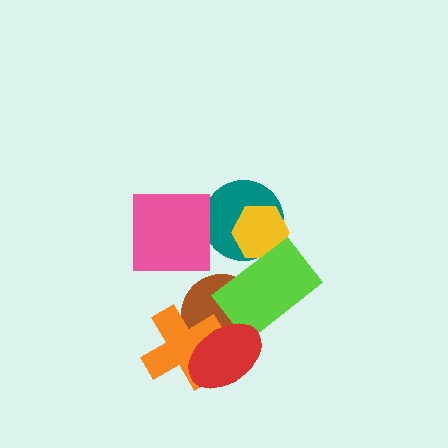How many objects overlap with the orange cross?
2 objects overlap with the orange cross.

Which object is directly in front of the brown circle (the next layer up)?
The orange cross is directly in front of the brown circle.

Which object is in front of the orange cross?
The red ellipse is in front of the orange cross.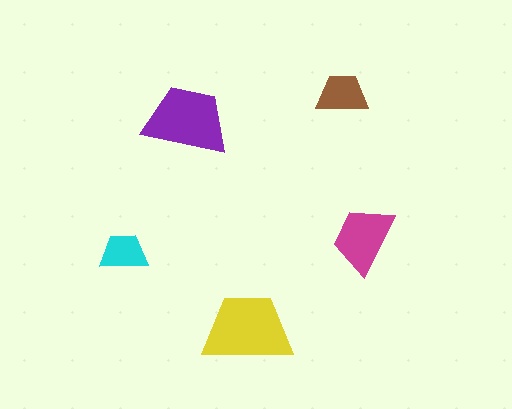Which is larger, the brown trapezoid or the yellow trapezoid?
The yellow one.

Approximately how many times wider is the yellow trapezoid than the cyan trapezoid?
About 2 times wider.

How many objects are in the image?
There are 5 objects in the image.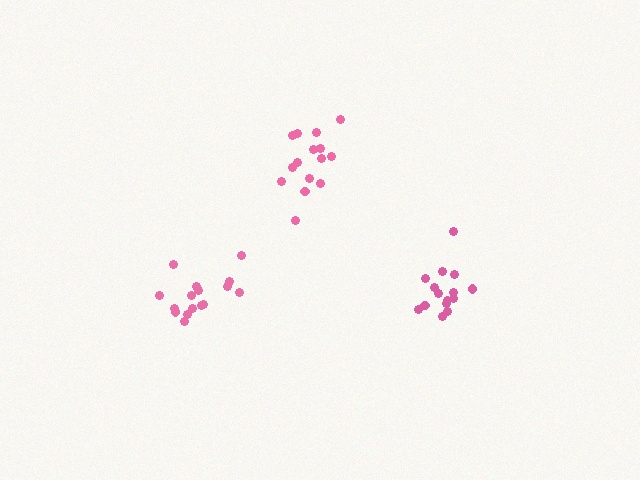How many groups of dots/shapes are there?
There are 3 groups.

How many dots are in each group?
Group 1: 15 dots, Group 2: 15 dots, Group 3: 16 dots (46 total).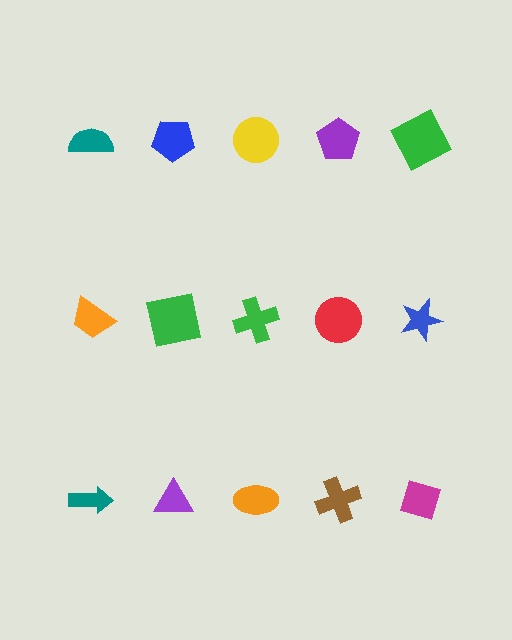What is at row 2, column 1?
An orange trapezoid.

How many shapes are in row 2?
5 shapes.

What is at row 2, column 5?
A blue star.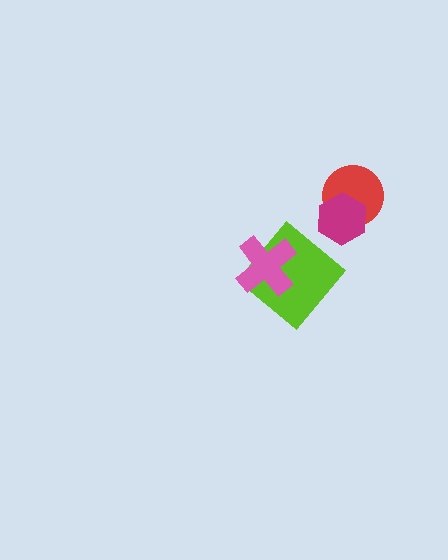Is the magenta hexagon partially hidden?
No, no other shape covers it.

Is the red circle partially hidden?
Yes, it is partially covered by another shape.